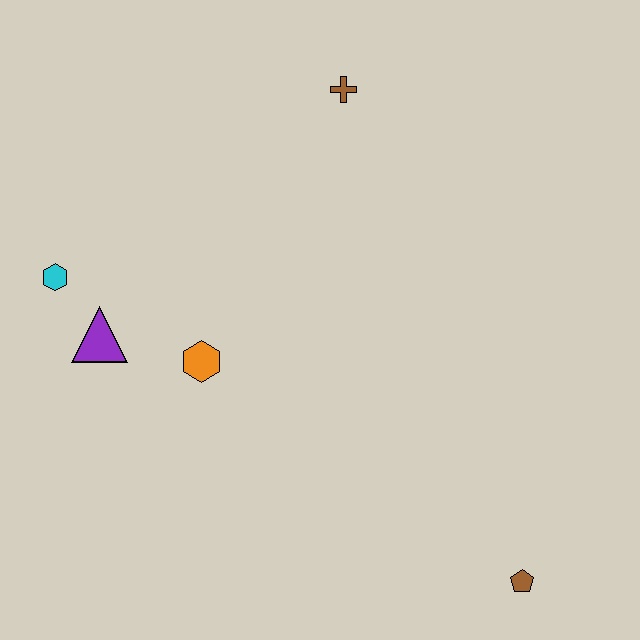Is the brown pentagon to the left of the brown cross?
No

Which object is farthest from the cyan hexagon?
The brown pentagon is farthest from the cyan hexagon.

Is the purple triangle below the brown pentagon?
No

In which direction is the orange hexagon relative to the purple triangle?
The orange hexagon is to the right of the purple triangle.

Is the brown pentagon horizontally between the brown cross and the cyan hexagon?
No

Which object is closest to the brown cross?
The orange hexagon is closest to the brown cross.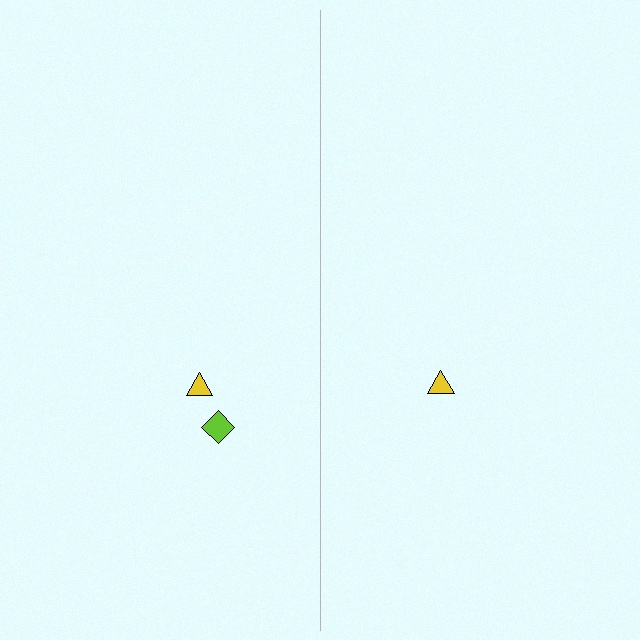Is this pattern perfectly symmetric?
No, the pattern is not perfectly symmetric. A lime diamond is missing from the right side.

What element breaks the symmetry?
A lime diamond is missing from the right side.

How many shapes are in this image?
There are 3 shapes in this image.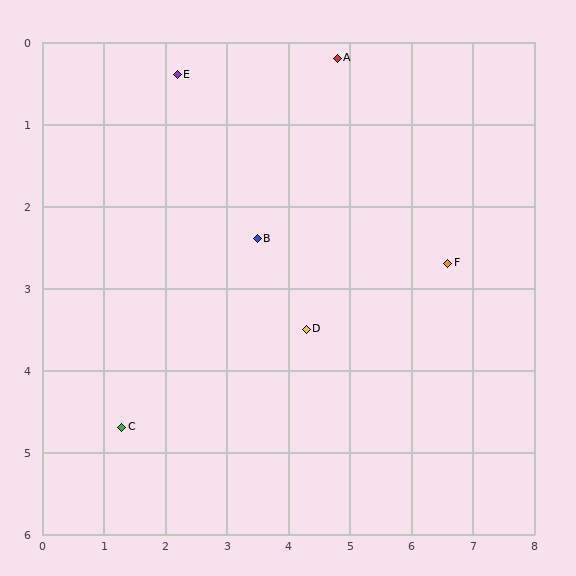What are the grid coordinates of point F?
Point F is at approximately (6.6, 2.7).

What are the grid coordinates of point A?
Point A is at approximately (4.8, 0.2).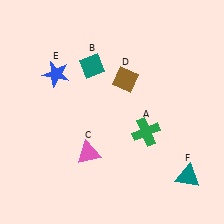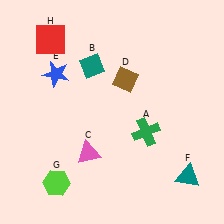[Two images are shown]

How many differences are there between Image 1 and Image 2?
There are 2 differences between the two images.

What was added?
A lime hexagon (G), a red square (H) were added in Image 2.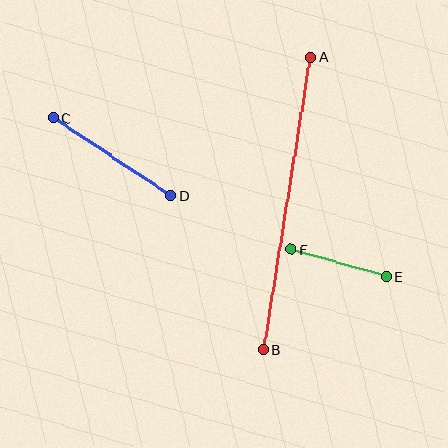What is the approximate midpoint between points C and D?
The midpoint is at approximately (112, 157) pixels.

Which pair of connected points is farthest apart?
Points A and B are farthest apart.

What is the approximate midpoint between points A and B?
The midpoint is at approximately (287, 203) pixels.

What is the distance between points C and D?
The distance is approximately 140 pixels.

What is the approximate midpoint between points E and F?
The midpoint is at approximately (339, 263) pixels.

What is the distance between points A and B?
The distance is approximately 296 pixels.